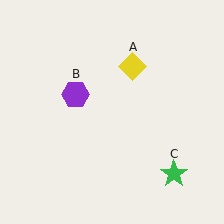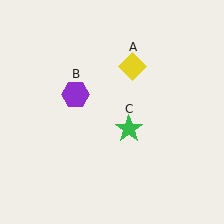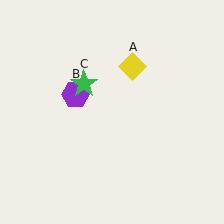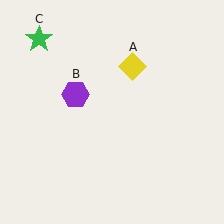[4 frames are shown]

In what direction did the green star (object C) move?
The green star (object C) moved up and to the left.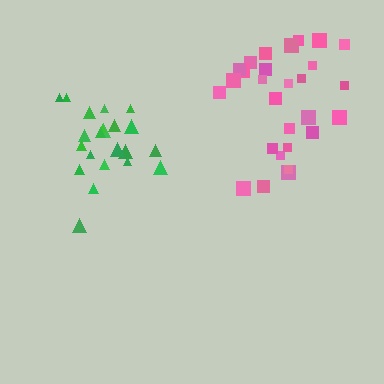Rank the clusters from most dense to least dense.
green, pink.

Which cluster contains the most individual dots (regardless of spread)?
Pink (28).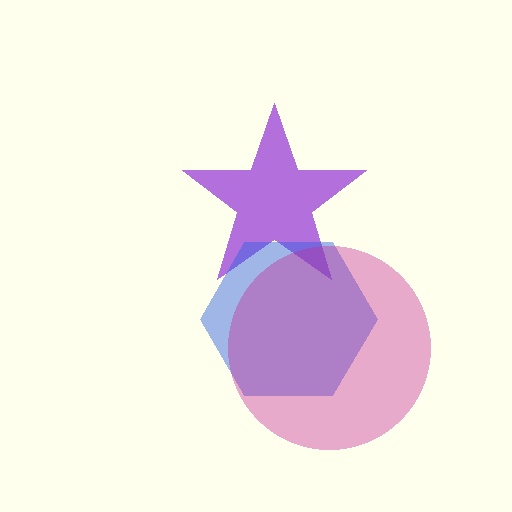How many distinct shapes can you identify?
There are 3 distinct shapes: a purple star, a blue hexagon, a magenta circle.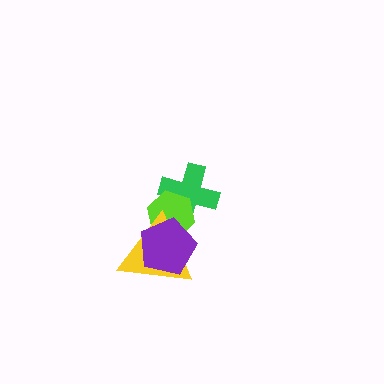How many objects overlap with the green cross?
1 object overlaps with the green cross.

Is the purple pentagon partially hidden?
No, no other shape covers it.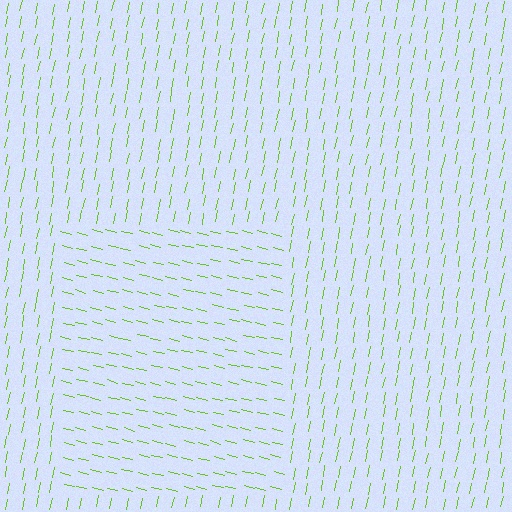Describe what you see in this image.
The image is filled with small lime line segments. A rectangle region in the image has lines oriented differently from the surrounding lines, creating a visible texture boundary.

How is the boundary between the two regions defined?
The boundary is defined purely by a change in line orientation (approximately 87 degrees difference). All lines are the same color and thickness.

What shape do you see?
I see a rectangle.